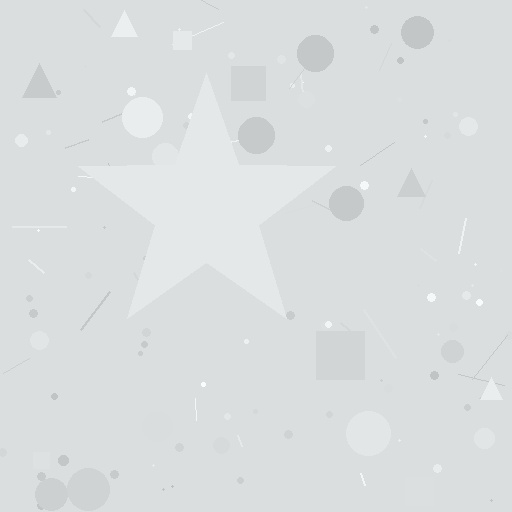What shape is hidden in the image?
A star is hidden in the image.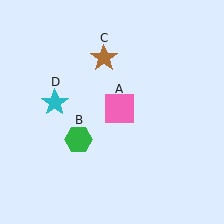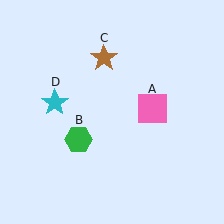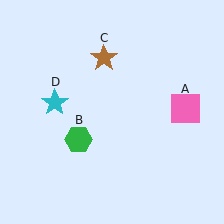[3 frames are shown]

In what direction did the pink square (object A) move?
The pink square (object A) moved right.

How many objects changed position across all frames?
1 object changed position: pink square (object A).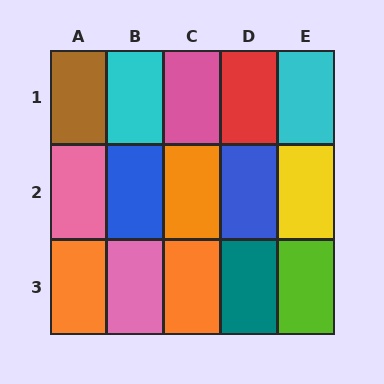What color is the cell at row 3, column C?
Orange.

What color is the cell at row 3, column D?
Teal.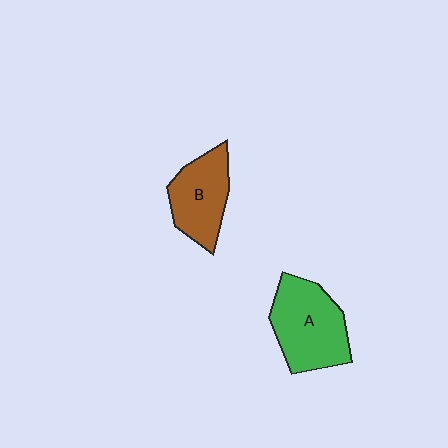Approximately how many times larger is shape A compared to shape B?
Approximately 1.3 times.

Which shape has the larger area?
Shape A (green).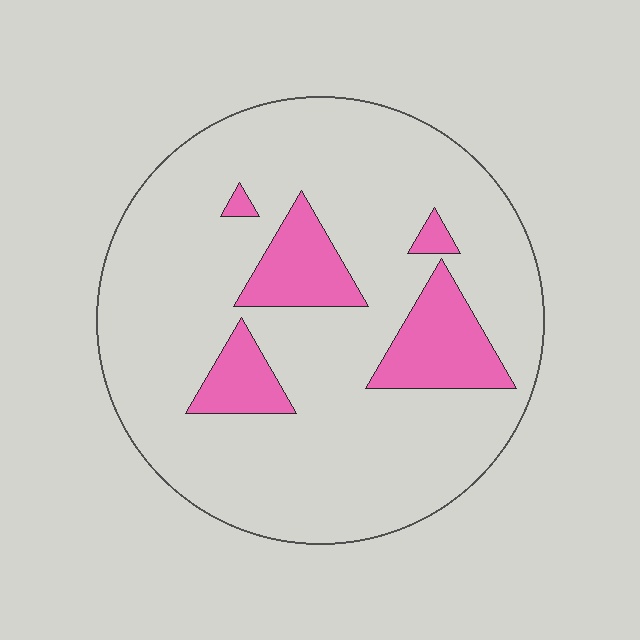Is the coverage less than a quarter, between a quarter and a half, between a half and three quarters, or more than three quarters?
Less than a quarter.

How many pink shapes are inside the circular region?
5.